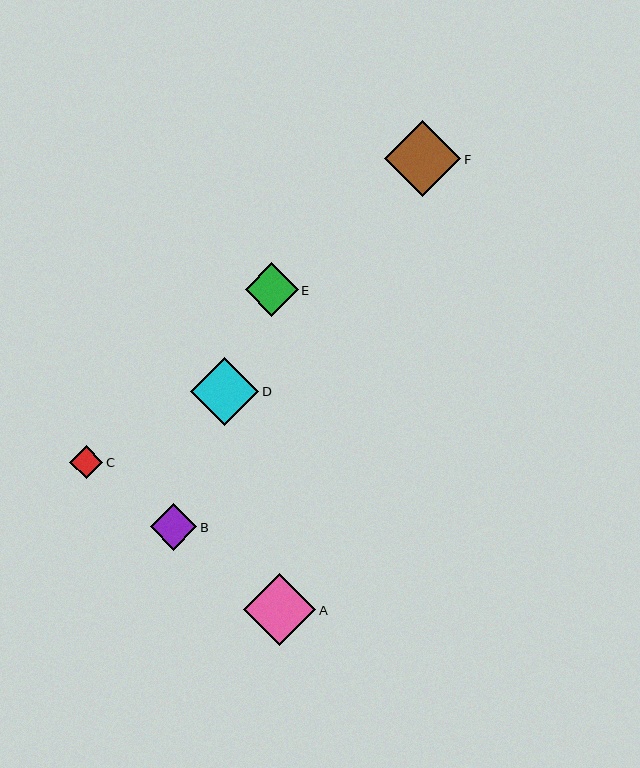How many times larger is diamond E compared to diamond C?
Diamond E is approximately 1.6 times the size of diamond C.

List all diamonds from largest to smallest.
From largest to smallest: F, A, D, E, B, C.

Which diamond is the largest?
Diamond F is the largest with a size of approximately 77 pixels.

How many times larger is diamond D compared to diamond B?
Diamond D is approximately 1.5 times the size of diamond B.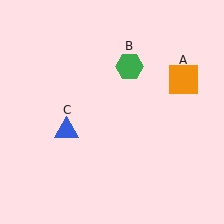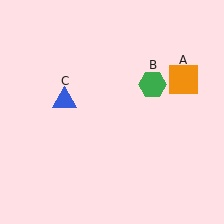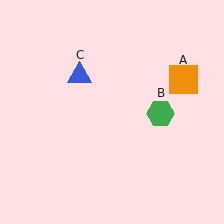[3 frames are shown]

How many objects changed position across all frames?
2 objects changed position: green hexagon (object B), blue triangle (object C).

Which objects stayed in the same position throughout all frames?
Orange square (object A) remained stationary.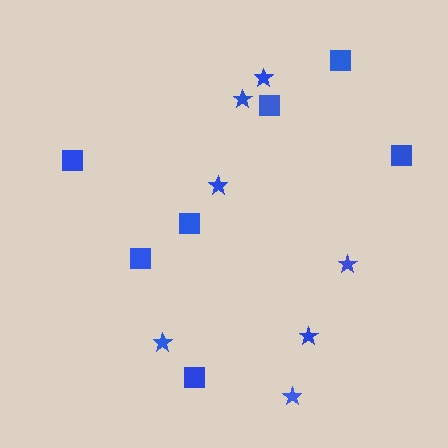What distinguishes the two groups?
There are 2 groups: one group of stars (7) and one group of squares (7).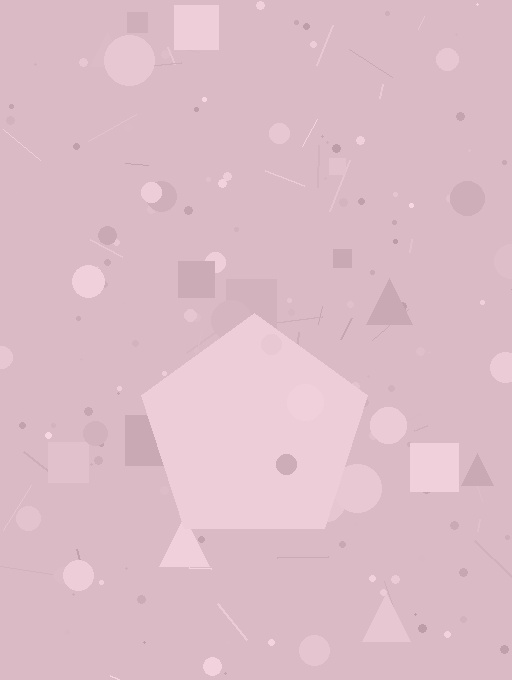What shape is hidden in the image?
A pentagon is hidden in the image.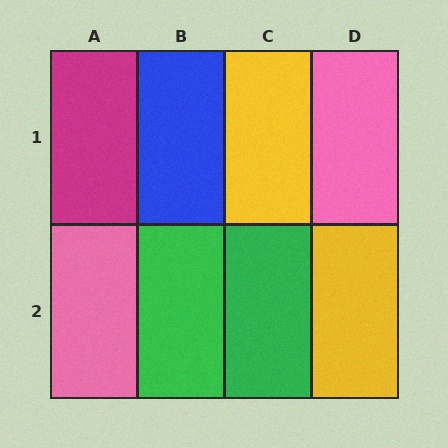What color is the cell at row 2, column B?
Green.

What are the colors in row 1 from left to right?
Magenta, blue, yellow, pink.